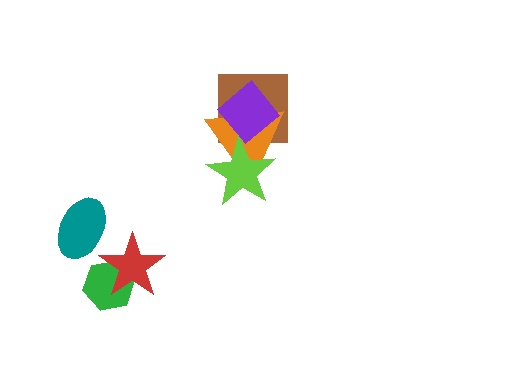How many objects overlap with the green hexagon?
1 object overlaps with the green hexagon.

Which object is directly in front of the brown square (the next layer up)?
The orange triangle is directly in front of the brown square.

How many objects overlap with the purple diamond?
3 objects overlap with the purple diamond.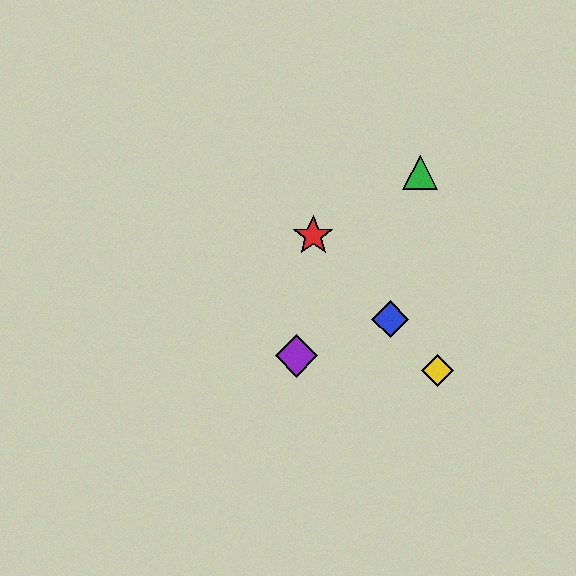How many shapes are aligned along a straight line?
3 shapes (the red star, the blue diamond, the yellow diamond) are aligned along a straight line.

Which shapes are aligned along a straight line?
The red star, the blue diamond, the yellow diamond are aligned along a straight line.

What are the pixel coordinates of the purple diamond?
The purple diamond is at (296, 356).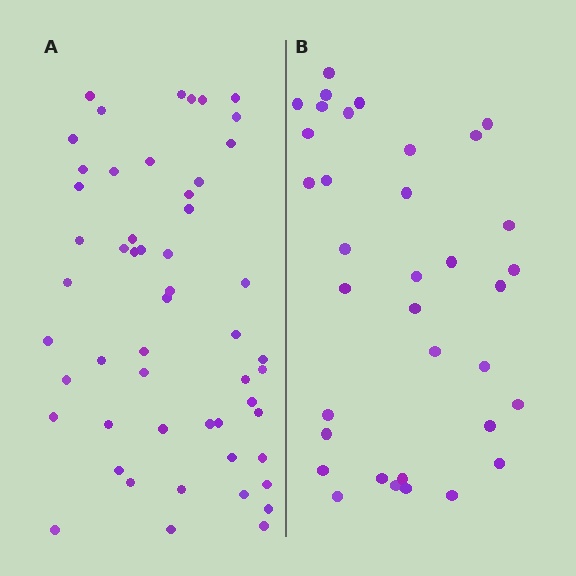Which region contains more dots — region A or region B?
Region A (the left region) has more dots.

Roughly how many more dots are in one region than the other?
Region A has approximately 20 more dots than region B.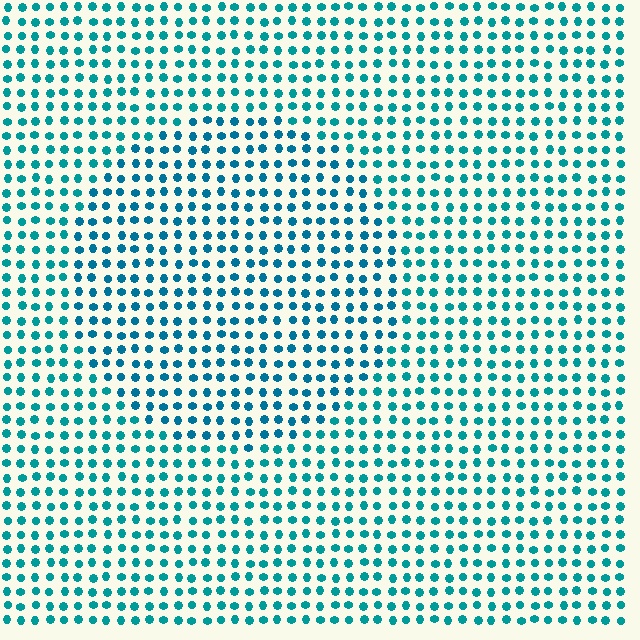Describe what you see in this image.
The image is filled with small teal elements in a uniform arrangement. A circle-shaped region is visible where the elements are tinted to a slightly different hue, forming a subtle color boundary.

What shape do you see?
I see a circle.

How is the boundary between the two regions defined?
The boundary is defined purely by a slight shift in hue (about 16 degrees). Spacing, size, and orientation are identical on both sides.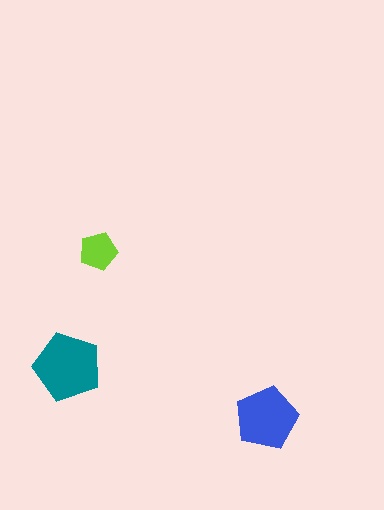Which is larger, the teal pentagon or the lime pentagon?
The teal one.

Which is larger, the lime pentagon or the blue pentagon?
The blue one.